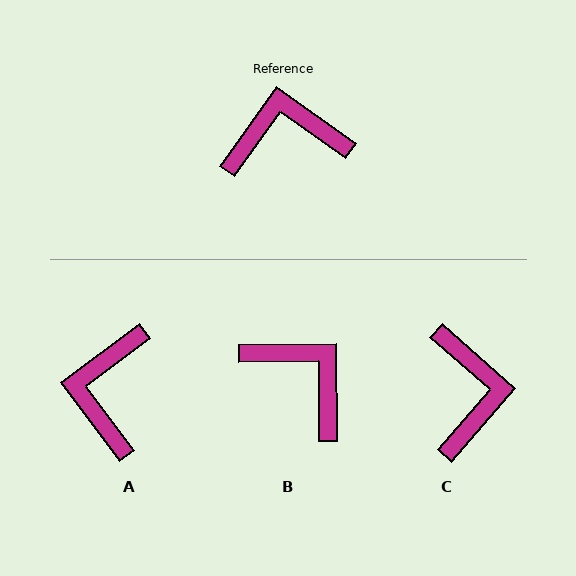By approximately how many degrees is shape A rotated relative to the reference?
Approximately 72 degrees counter-clockwise.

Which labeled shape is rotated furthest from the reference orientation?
C, about 96 degrees away.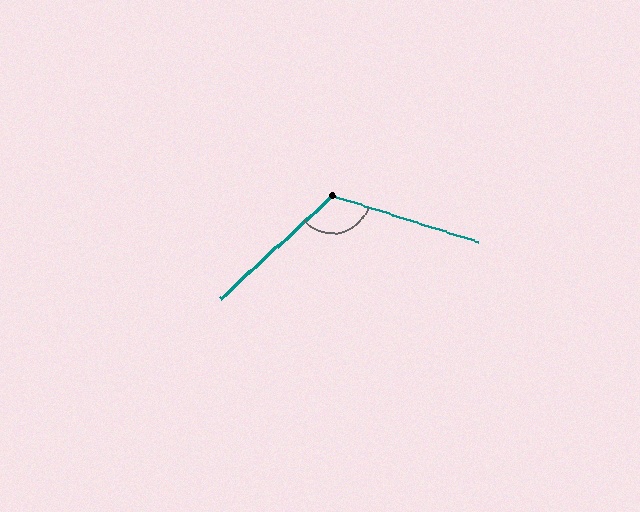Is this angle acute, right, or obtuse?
It is obtuse.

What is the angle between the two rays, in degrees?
Approximately 120 degrees.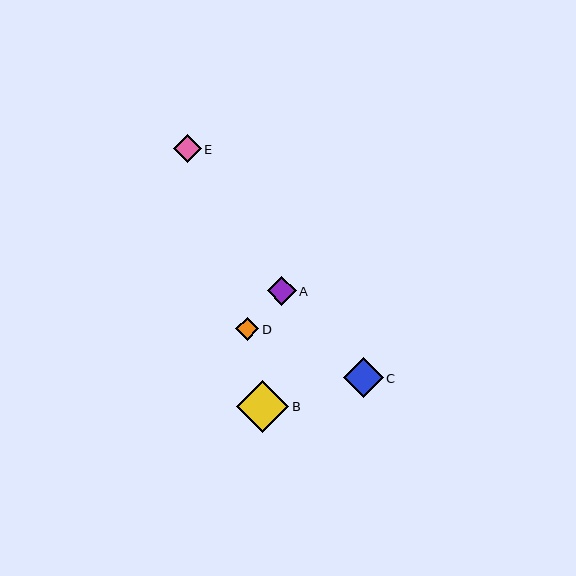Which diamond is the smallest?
Diamond D is the smallest with a size of approximately 23 pixels.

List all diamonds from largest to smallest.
From largest to smallest: B, C, A, E, D.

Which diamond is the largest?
Diamond B is the largest with a size of approximately 52 pixels.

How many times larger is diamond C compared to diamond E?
Diamond C is approximately 1.4 times the size of diamond E.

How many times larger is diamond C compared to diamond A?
Diamond C is approximately 1.4 times the size of diamond A.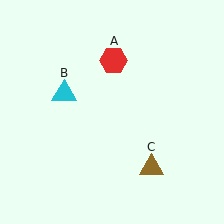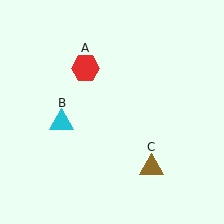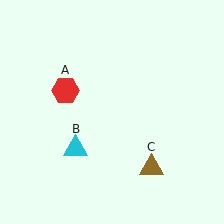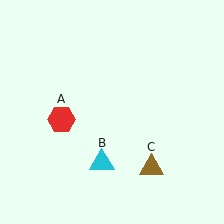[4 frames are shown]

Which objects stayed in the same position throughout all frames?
Brown triangle (object C) remained stationary.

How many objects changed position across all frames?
2 objects changed position: red hexagon (object A), cyan triangle (object B).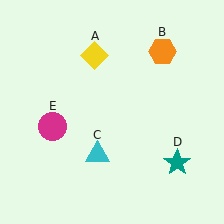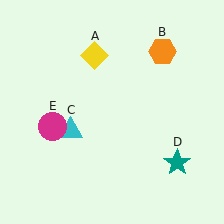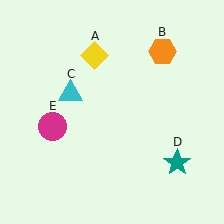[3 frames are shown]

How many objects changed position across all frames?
1 object changed position: cyan triangle (object C).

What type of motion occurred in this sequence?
The cyan triangle (object C) rotated clockwise around the center of the scene.